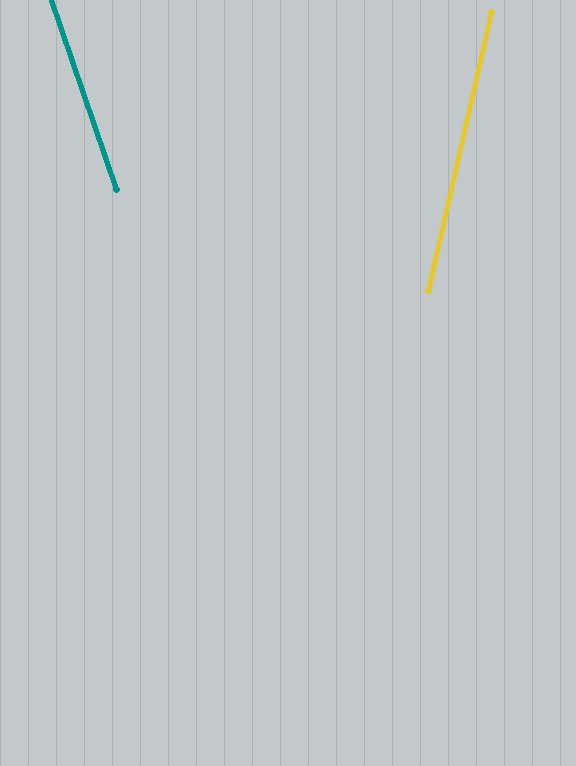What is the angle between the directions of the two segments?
Approximately 31 degrees.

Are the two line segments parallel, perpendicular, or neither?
Neither parallel nor perpendicular — they differ by about 31°.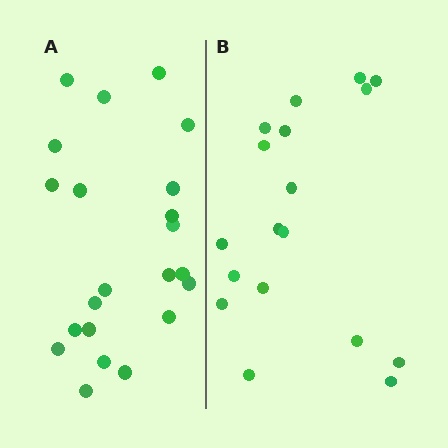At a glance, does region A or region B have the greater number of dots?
Region A (the left region) has more dots.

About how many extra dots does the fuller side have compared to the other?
Region A has about 4 more dots than region B.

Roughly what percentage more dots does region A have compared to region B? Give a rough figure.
About 20% more.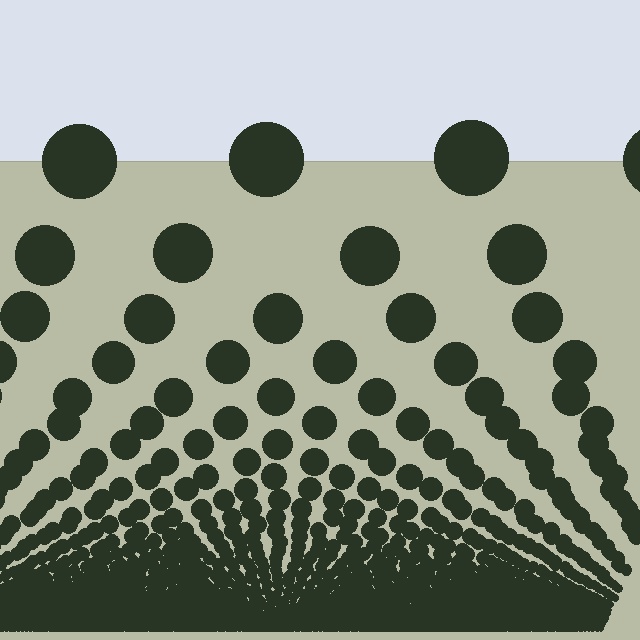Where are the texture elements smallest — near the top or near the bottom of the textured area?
Near the bottom.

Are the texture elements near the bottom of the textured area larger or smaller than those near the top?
Smaller. The gradient is inverted — elements near the bottom are smaller and denser.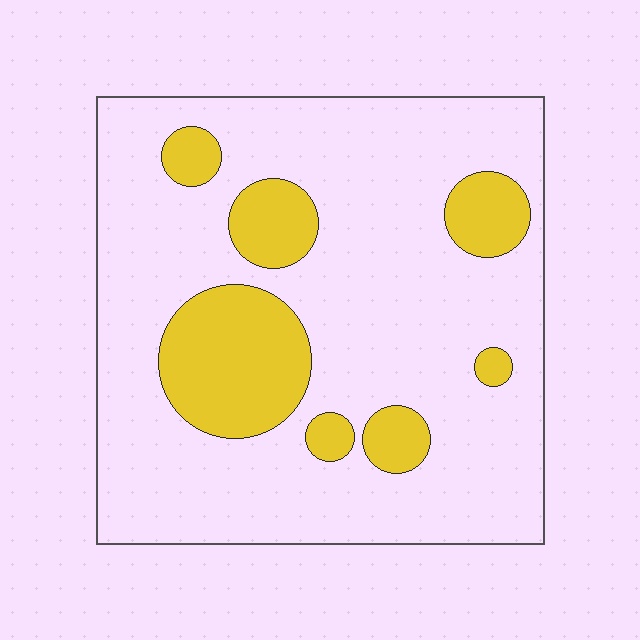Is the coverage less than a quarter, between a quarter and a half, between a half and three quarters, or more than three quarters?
Less than a quarter.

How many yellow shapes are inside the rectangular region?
7.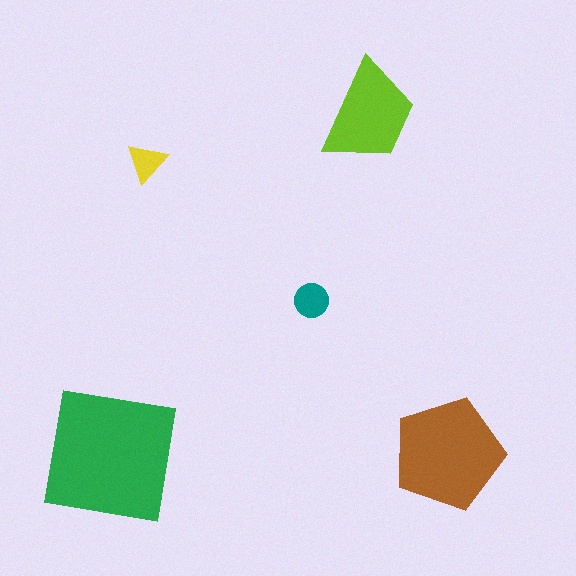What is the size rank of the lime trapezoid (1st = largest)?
3rd.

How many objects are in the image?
There are 5 objects in the image.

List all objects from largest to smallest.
The green square, the brown pentagon, the lime trapezoid, the teal circle, the yellow triangle.